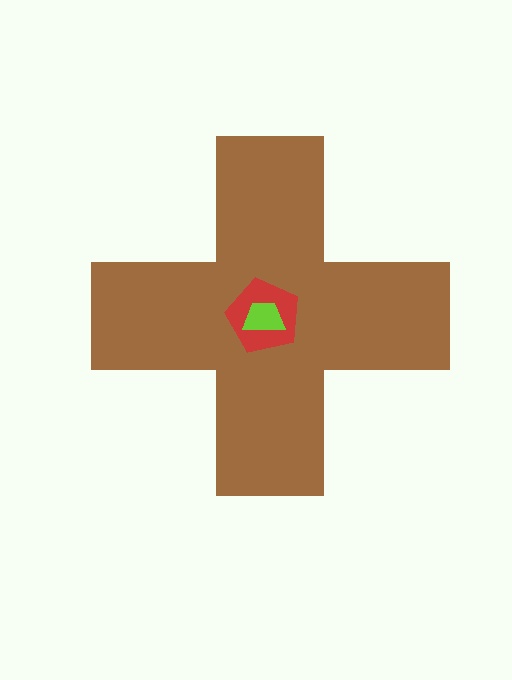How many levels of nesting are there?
3.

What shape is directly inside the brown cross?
The red pentagon.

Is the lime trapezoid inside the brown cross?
Yes.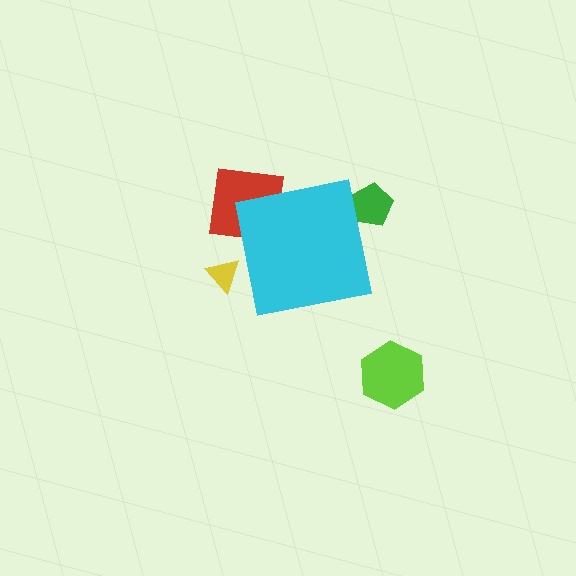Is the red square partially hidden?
Yes, the red square is partially hidden behind the cyan square.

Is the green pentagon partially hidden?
Yes, the green pentagon is partially hidden behind the cyan square.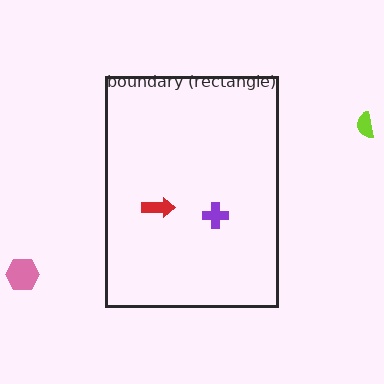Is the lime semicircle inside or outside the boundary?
Outside.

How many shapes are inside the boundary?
2 inside, 2 outside.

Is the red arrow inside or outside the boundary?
Inside.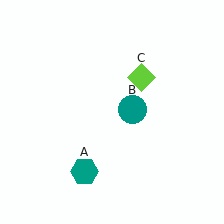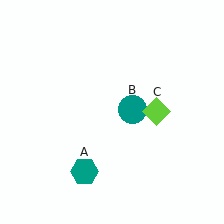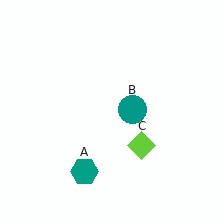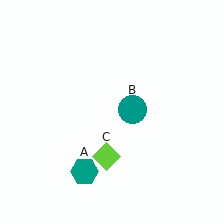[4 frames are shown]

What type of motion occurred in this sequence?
The lime diamond (object C) rotated clockwise around the center of the scene.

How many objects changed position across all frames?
1 object changed position: lime diamond (object C).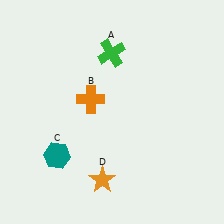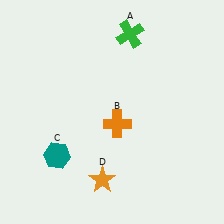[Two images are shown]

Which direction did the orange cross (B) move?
The orange cross (B) moved right.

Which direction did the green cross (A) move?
The green cross (A) moved up.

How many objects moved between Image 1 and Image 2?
2 objects moved between the two images.